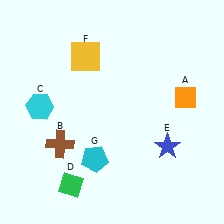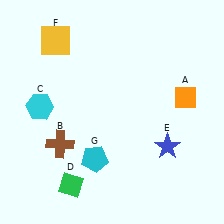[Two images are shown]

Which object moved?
The yellow square (F) moved left.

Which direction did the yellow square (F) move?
The yellow square (F) moved left.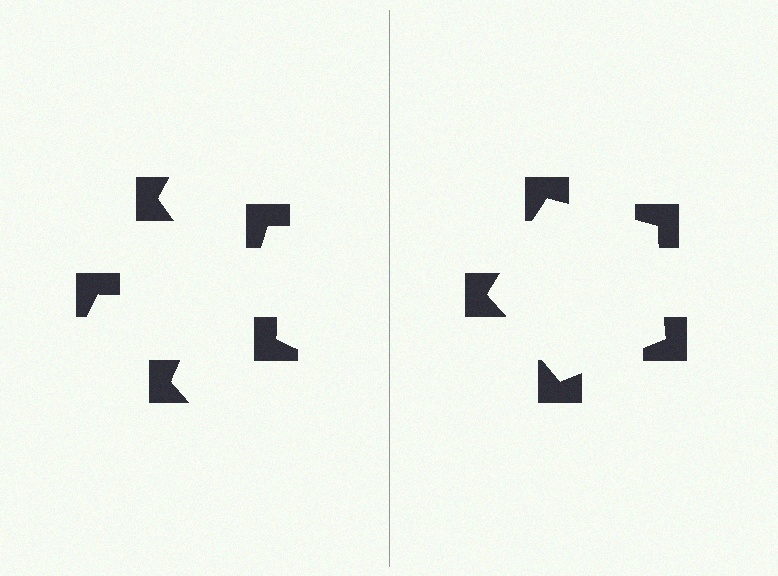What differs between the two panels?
The notched squares are positioned identically on both sides; only the wedge orientations differ. On the right they align to a pentagon; on the left they are misaligned.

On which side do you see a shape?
An illusory pentagon appears on the right side. On the left side the wedge cuts are rotated, so no coherent shape forms.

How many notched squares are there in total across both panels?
10 — 5 on each side.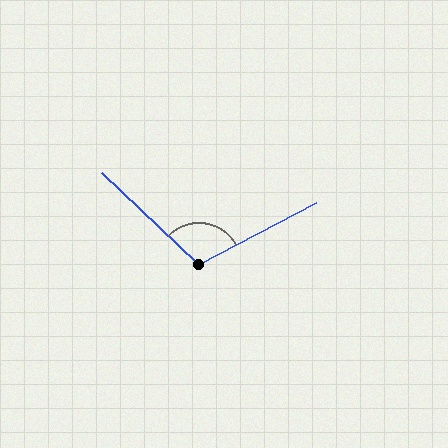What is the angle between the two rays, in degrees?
Approximately 109 degrees.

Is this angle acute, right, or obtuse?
It is obtuse.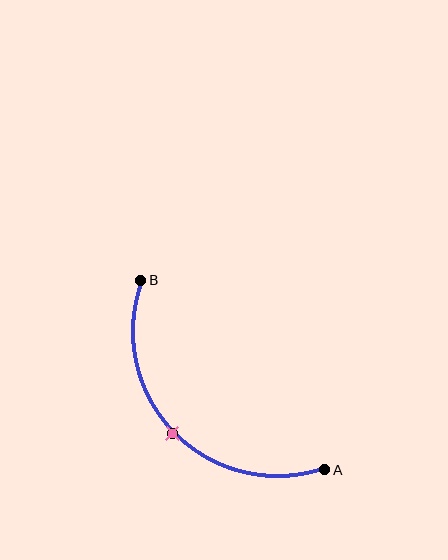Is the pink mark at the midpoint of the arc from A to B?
Yes. The pink mark lies on the arc at equal arc-length from both A and B — it is the arc midpoint.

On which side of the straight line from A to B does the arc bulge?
The arc bulges below and to the left of the straight line connecting A and B.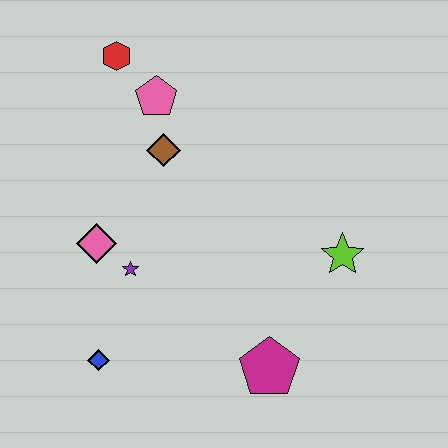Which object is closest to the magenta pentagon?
The lime star is closest to the magenta pentagon.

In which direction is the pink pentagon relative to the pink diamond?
The pink pentagon is above the pink diamond.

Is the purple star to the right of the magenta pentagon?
No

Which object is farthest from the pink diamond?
The lime star is farthest from the pink diamond.